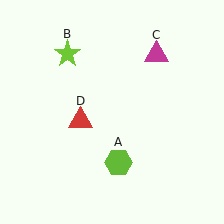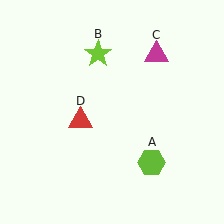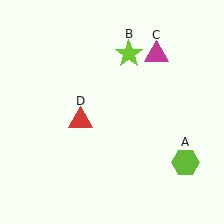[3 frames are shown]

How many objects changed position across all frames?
2 objects changed position: lime hexagon (object A), lime star (object B).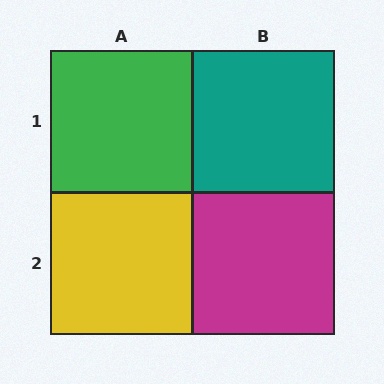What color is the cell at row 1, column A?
Green.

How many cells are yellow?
1 cell is yellow.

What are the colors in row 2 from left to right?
Yellow, magenta.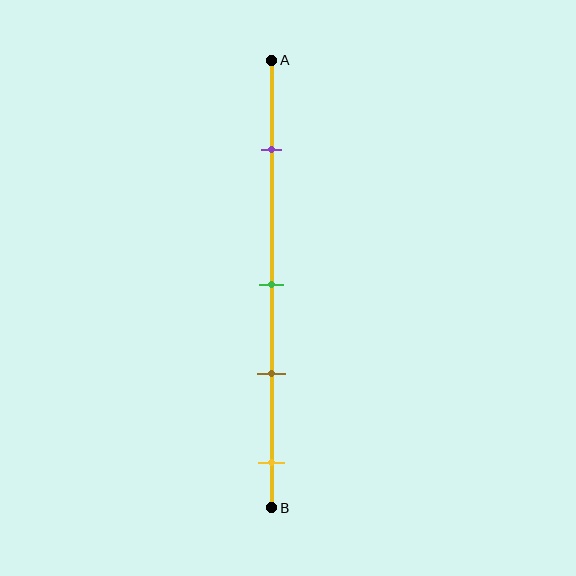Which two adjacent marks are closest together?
The green and brown marks are the closest adjacent pair.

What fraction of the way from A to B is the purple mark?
The purple mark is approximately 20% (0.2) of the way from A to B.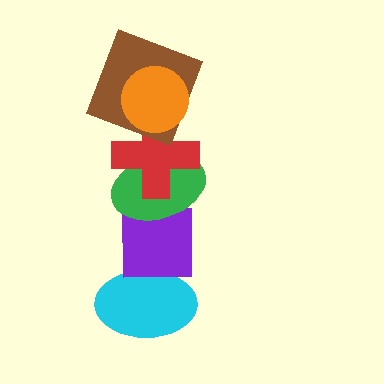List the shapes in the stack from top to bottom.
From top to bottom: the orange circle, the brown square, the red cross, the green ellipse, the purple square, the cyan ellipse.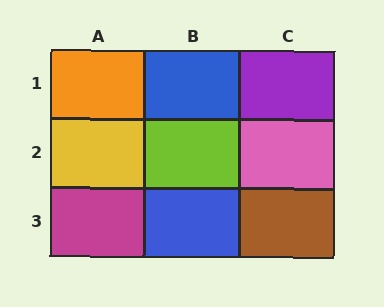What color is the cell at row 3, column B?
Blue.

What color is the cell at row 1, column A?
Orange.